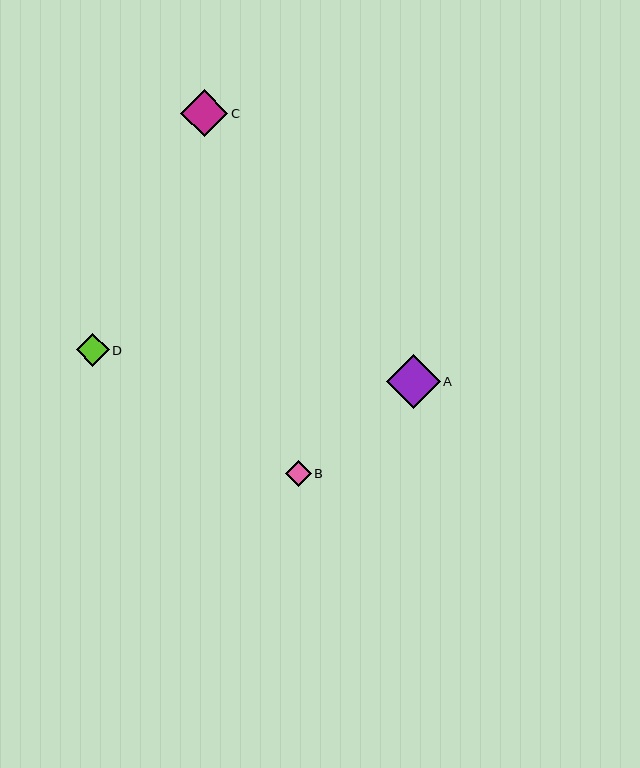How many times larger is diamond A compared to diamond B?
Diamond A is approximately 2.1 times the size of diamond B.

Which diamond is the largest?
Diamond A is the largest with a size of approximately 53 pixels.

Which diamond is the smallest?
Diamond B is the smallest with a size of approximately 26 pixels.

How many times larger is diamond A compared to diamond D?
Diamond A is approximately 1.6 times the size of diamond D.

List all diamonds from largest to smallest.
From largest to smallest: A, C, D, B.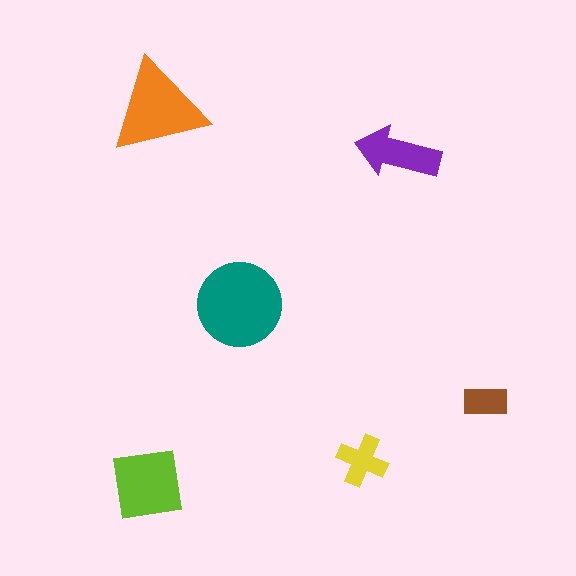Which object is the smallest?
The brown rectangle.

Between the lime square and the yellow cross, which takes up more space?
The lime square.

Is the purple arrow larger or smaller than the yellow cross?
Larger.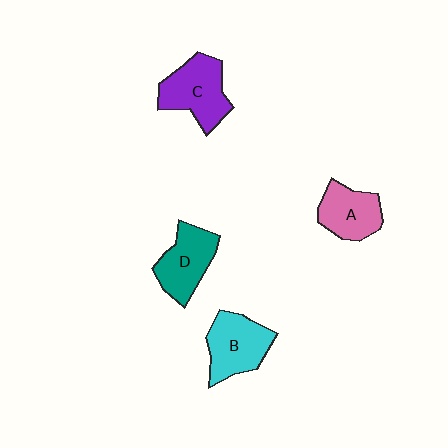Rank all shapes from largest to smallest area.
From largest to smallest: C (purple), B (cyan), D (teal), A (pink).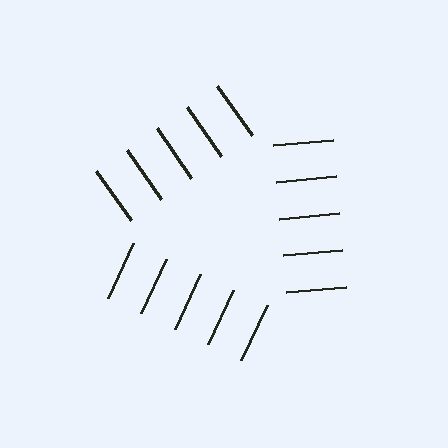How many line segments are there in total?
15 — 5 along each of the 3 edges.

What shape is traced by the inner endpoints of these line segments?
An illusory triangle — the line segments terminate on its edges but no continuous stroke is drawn.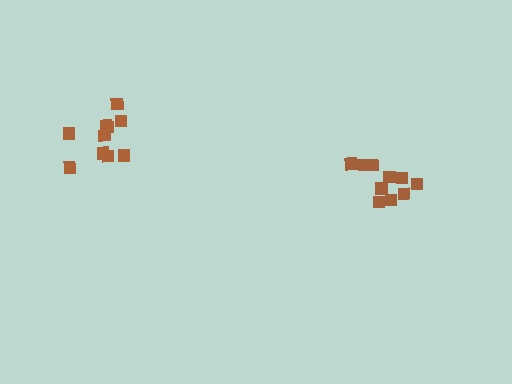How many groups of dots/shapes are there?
There are 2 groups.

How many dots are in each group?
Group 1: 10 dots, Group 2: 10 dots (20 total).